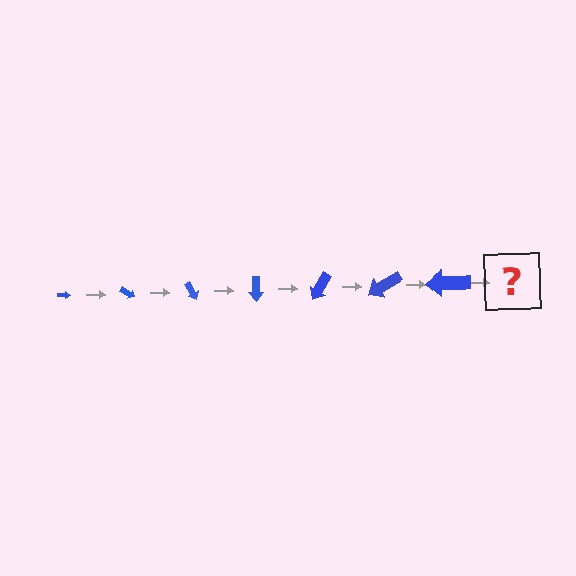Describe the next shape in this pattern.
It should be an arrow, larger than the previous one and rotated 210 degrees from the start.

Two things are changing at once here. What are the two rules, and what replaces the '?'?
The two rules are that the arrow grows larger each step and it rotates 30 degrees each step. The '?' should be an arrow, larger than the previous one and rotated 210 degrees from the start.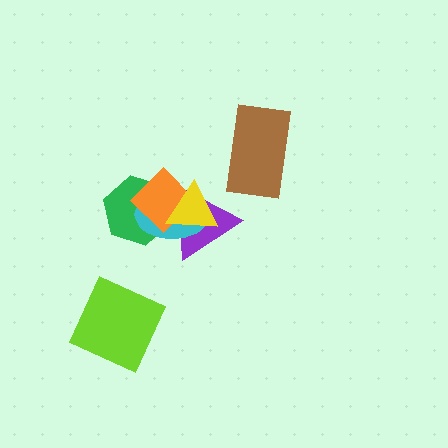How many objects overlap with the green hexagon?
4 objects overlap with the green hexagon.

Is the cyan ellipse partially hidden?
Yes, it is partially covered by another shape.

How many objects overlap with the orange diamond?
4 objects overlap with the orange diamond.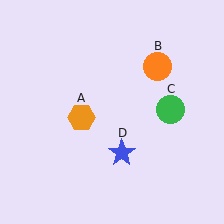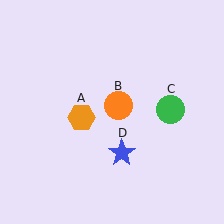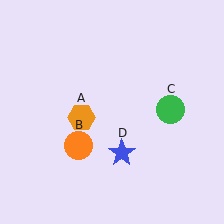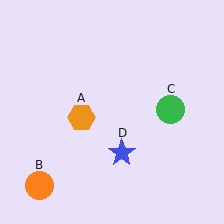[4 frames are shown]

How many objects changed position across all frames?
1 object changed position: orange circle (object B).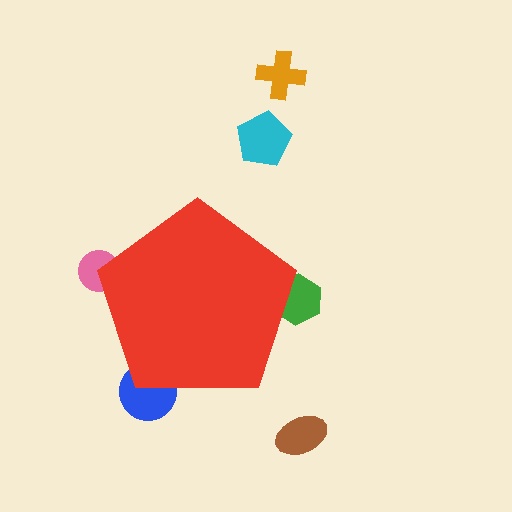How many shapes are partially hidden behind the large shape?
3 shapes are partially hidden.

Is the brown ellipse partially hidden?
No, the brown ellipse is fully visible.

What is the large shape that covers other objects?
A red pentagon.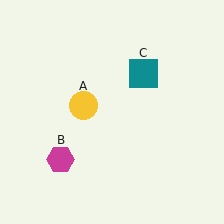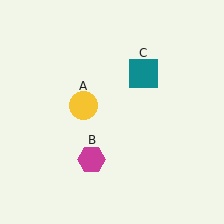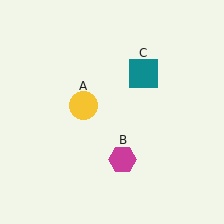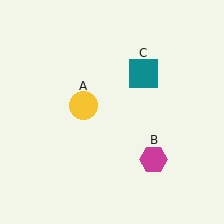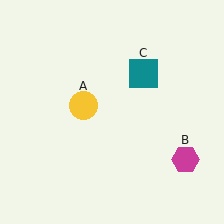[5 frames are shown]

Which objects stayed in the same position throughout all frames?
Yellow circle (object A) and teal square (object C) remained stationary.